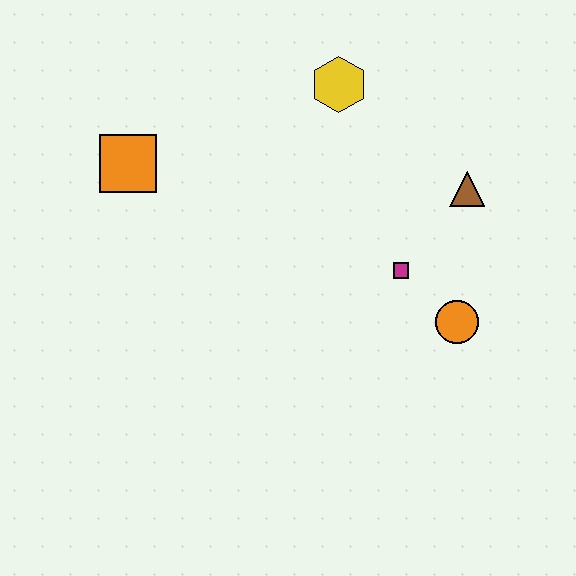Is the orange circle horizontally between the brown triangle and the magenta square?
Yes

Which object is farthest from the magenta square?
The orange square is farthest from the magenta square.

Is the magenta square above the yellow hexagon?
No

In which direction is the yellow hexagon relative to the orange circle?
The yellow hexagon is above the orange circle.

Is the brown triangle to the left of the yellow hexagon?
No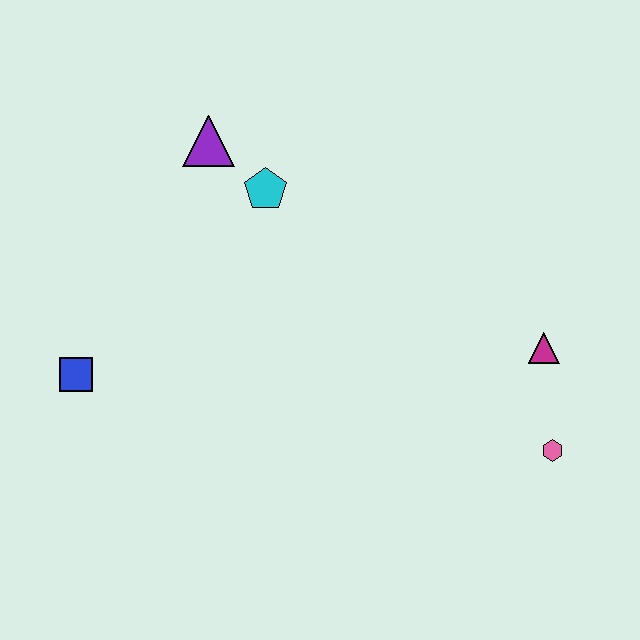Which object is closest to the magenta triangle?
The pink hexagon is closest to the magenta triangle.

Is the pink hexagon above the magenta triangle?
No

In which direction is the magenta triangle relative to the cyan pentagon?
The magenta triangle is to the right of the cyan pentagon.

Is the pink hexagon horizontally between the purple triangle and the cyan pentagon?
No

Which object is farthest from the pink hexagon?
The blue square is farthest from the pink hexagon.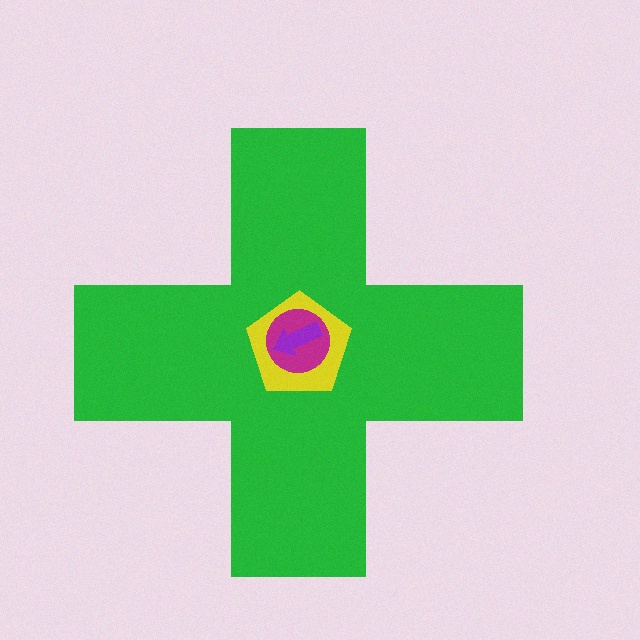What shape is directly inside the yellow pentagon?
The magenta circle.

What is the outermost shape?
The green cross.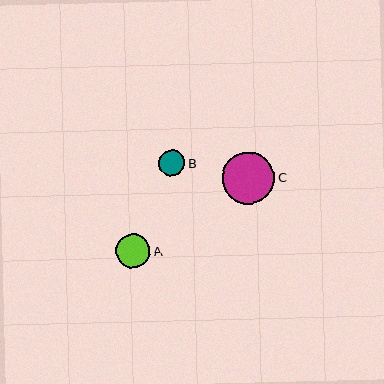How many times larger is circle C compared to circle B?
Circle C is approximately 2.0 times the size of circle B.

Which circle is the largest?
Circle C is the largest with a size of approximately 52 pixels.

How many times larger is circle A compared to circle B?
Circle A is approximately 1.3 times the size of circle B.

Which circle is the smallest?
Circle B is the smallest with a size of approximately 26 pixels.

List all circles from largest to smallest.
From largest to smallest: C, A, B.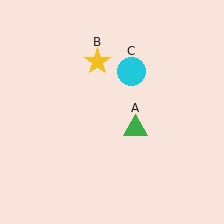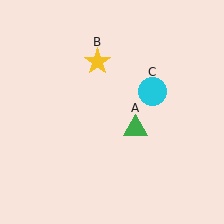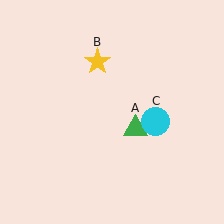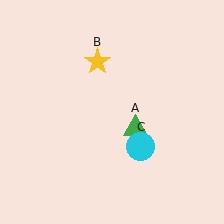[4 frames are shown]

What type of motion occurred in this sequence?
The cyan circle (object C) rotated clockwise around the center of the scene.